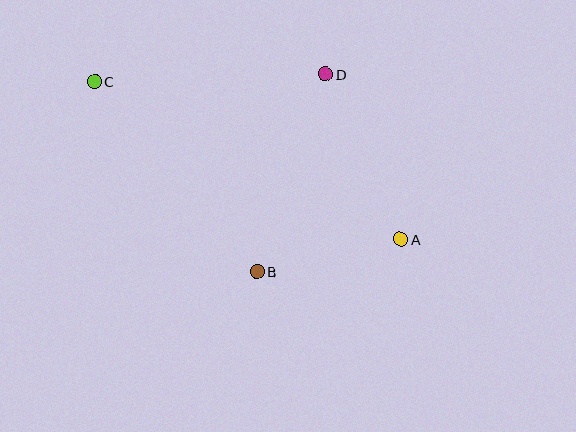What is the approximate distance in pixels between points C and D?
The distance between C and D is approximately 231 pixels.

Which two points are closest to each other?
Points A and B are closest to each other.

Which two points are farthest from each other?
Points A and C are farthest from each other.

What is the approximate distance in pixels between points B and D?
The distance between B and D is approximately 209 pixels.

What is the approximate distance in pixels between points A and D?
The distance between A and D is approximately 182 pixels.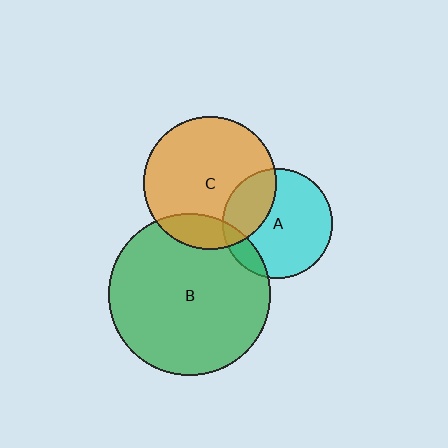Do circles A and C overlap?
Yes.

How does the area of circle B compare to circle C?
Approximately 1.5 times.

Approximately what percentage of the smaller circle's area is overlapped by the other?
Approximately 30%.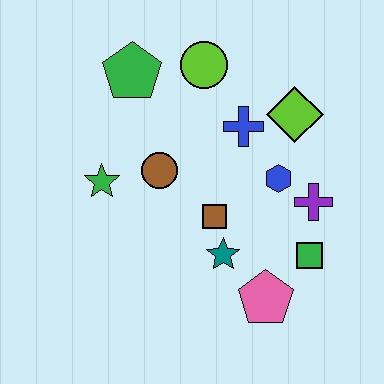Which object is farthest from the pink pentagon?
The green pentagon is farthest from the pink pentagon.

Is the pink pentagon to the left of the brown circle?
No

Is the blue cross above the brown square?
Yes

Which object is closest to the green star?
The brown circle is closest to the green star.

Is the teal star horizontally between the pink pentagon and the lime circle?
Yes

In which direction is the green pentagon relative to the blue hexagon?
The green pentagon is to the left of the blue hexagon.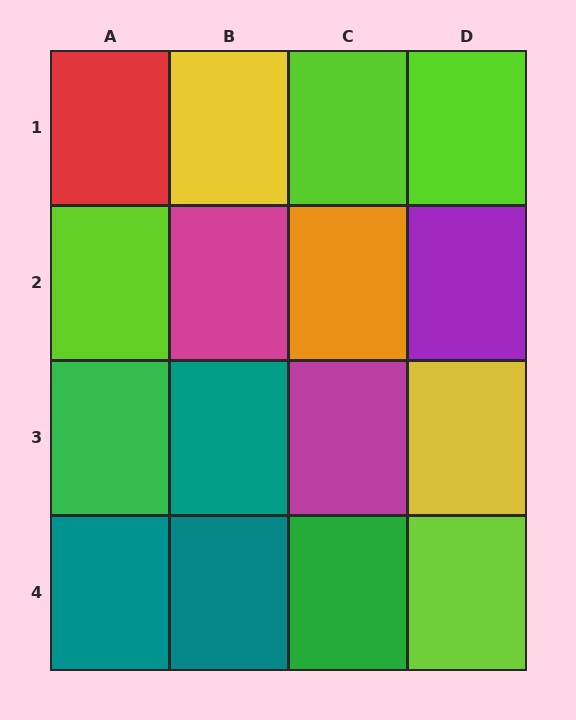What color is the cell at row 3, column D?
Yellow.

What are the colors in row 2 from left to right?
Lime, magenta, orange, purple.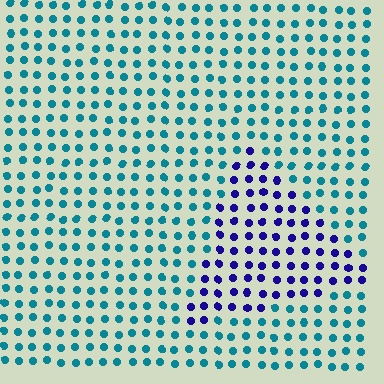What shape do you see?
I see a triangle.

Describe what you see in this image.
The image is filled with small teal elements in a uniform arrangement. A triangle-shaped region is visible where the elements are tinted to a slightly different hue, forming a subtle color boundary.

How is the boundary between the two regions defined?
The boundary is defined purely by a slight shift in hue (about 60 degrees). Spacing, size, and orientation are identical on both sides.